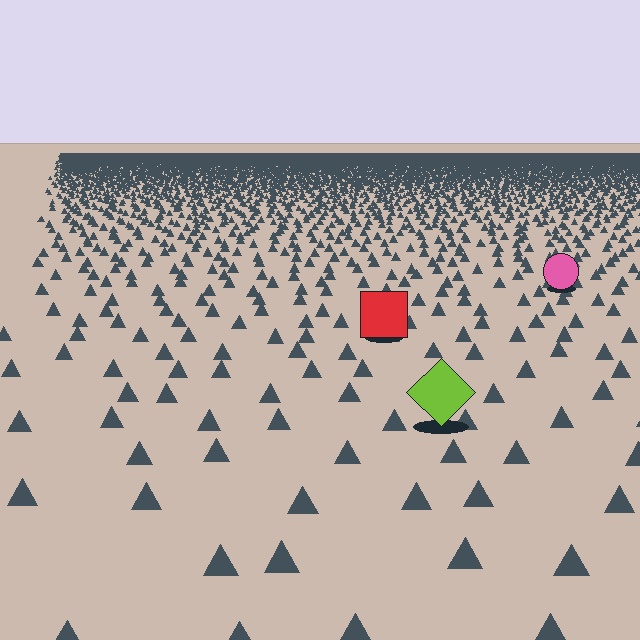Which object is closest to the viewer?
The lime diamond is closest. The texture marks near it are larger and more spread out.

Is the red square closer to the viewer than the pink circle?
Yes. The red square is closer — you can tell from the texture gradient: the ground texture is coarser near it.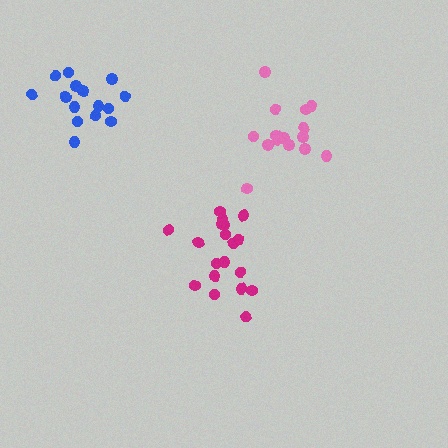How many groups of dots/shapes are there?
There are 3 groups.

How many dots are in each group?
Group 1: 19 dots, Group 2: 15 dots, Group 3: 15 dots (49 total).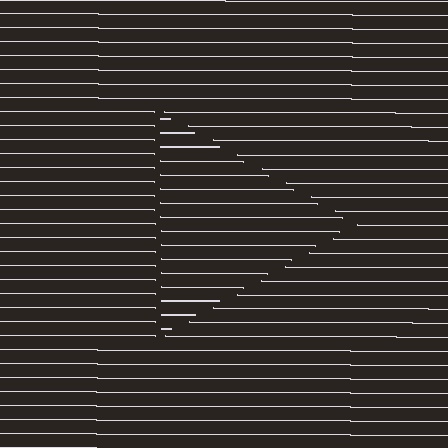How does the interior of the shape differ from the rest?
The interior of the shape contains the same grating, shifted by half a period — the contour is defined by the phase discontinuity where line-ends from the inner and outer gratings abut.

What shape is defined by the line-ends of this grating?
An illusory triangle. The interior of the shape contains the same grating, shifted by half a period — the contour is defined by the phase discontinuity where line-ends from the inner and outer gratings abut.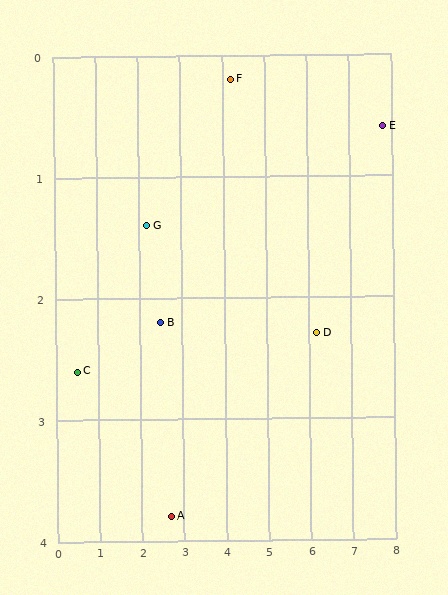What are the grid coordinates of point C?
Point C is at approximately (0.5, 2.6).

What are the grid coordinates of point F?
Point F is at approximately (4.2, 0.2).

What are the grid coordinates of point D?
Point D is at approximately (6.2, 2.3).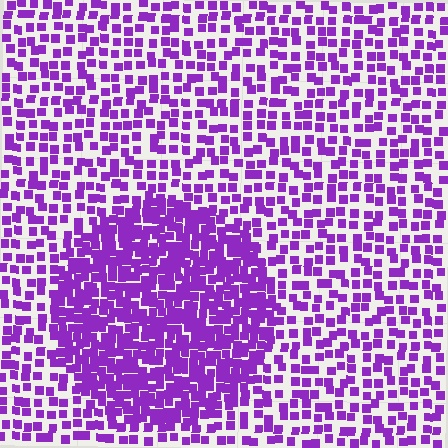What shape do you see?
I see a circle.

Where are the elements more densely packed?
The elements are more densely packed inside the circle boundary.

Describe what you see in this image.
The image contains small purple elements arranged at two different densities. A circle-shaped region is visible where the elements are more densely packed than the surrounding area.